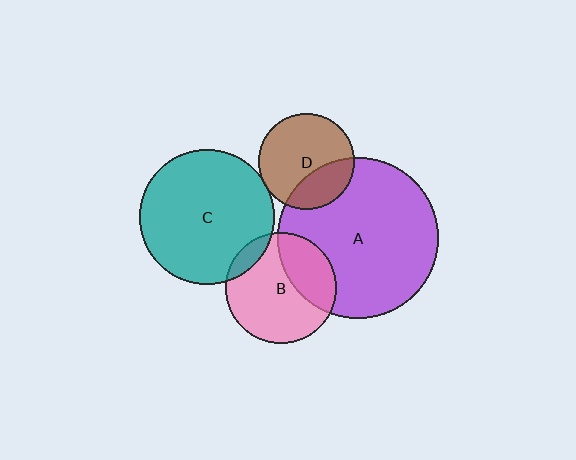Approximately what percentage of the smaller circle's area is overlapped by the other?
Approximately 10%.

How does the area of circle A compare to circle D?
Approximately 2.8 times.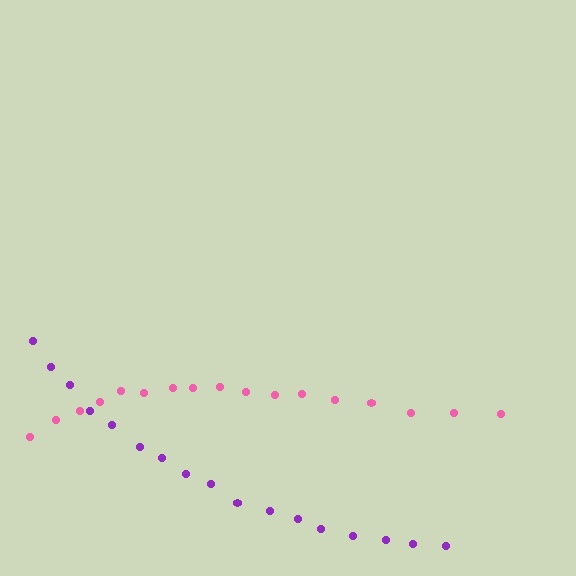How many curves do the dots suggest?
There are 2 distinct paths.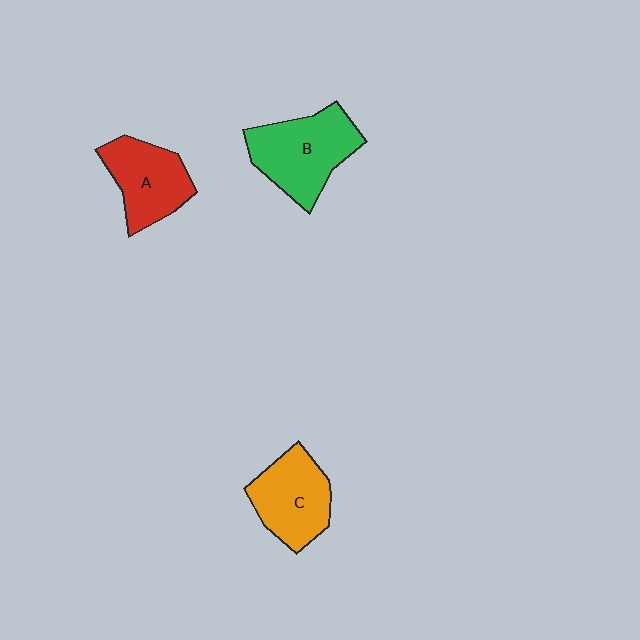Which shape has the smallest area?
Shape A (red).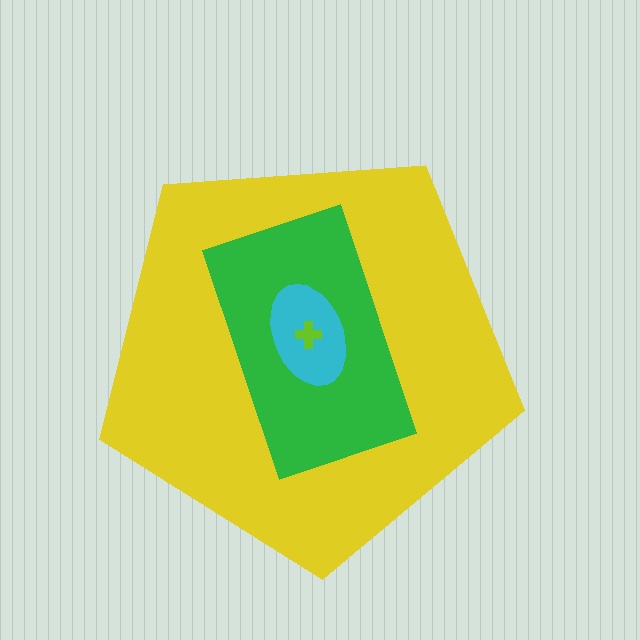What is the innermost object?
The lime cross.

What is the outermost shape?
The yellow pentagon.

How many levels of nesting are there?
4.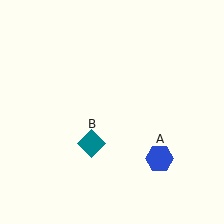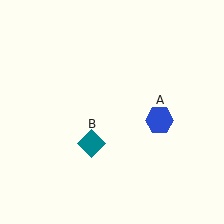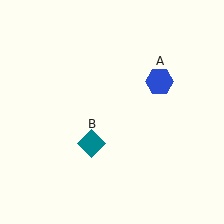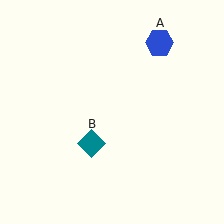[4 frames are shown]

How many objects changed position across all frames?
1 object changed position: blue hexagon (object A).